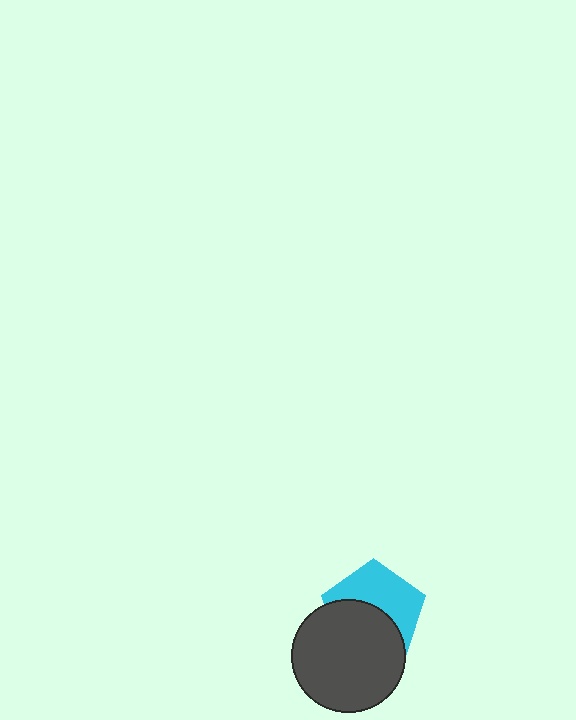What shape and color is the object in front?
The object in front is a dark gray circle.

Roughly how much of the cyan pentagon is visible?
About half of it is visible (roughly 50%).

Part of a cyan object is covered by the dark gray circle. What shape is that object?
It is a pentagon.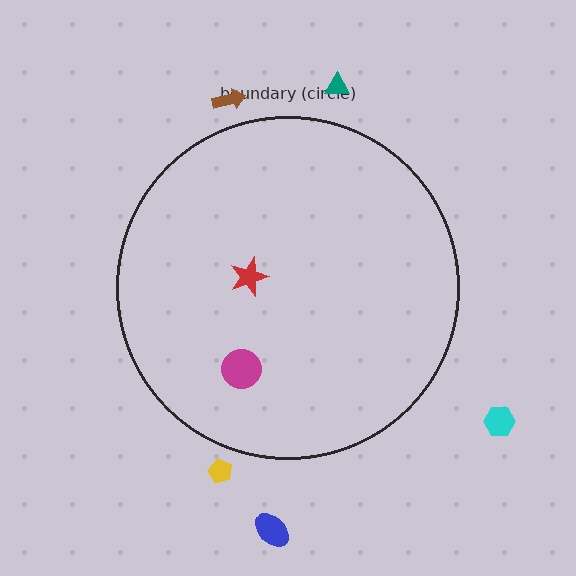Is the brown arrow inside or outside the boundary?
Outside.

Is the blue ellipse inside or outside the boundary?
Outside.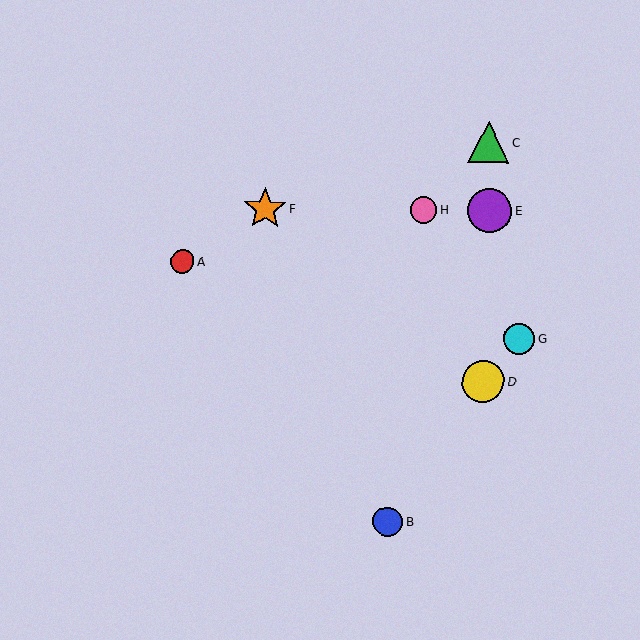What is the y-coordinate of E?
Object E is at y≈211.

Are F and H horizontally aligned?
Yes, both are at y≈209.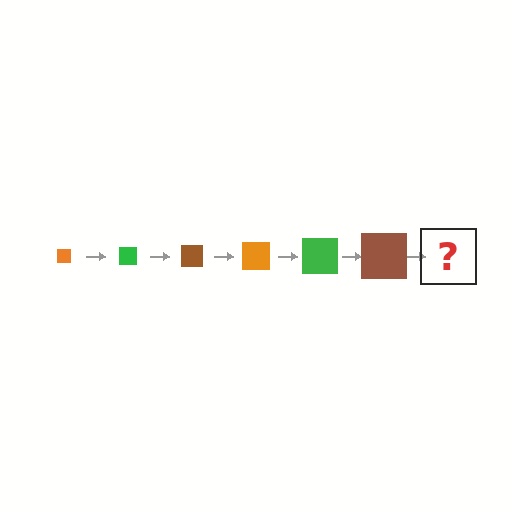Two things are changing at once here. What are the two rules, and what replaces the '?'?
The two rules are that the square grows larger each step and the color cycles through orange, green, and brown. The '?' should be an orange square, larger than the previous one.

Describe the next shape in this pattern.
It should be an orange square, larger than the previous one.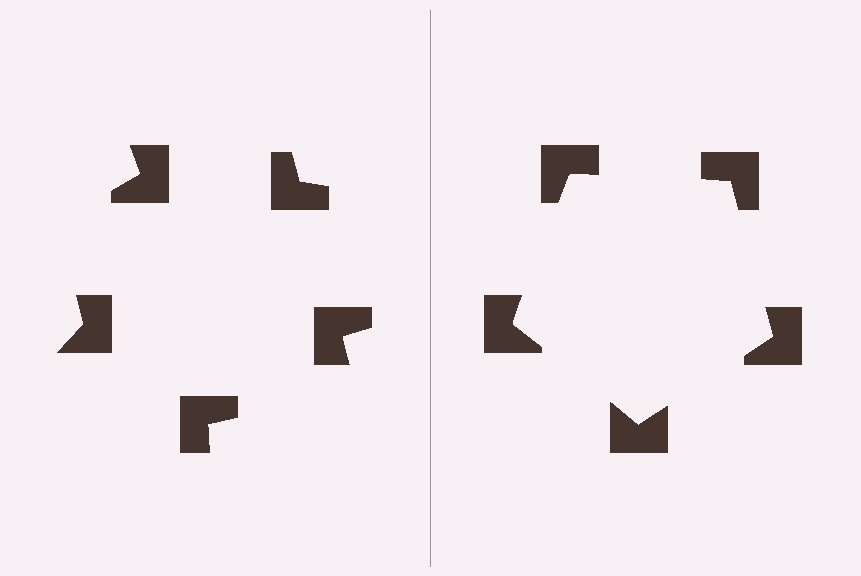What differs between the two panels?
The notched squares are positioned identically on both sides; only the wedge orientations differ. On the right they align to a pentagon; on the left they are misaligned.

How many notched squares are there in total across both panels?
10 — 5 on each side.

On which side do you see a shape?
An illusory pentagon appears on the right side. On the left side the wedge cuts are rotated, so no coherent shape forms.